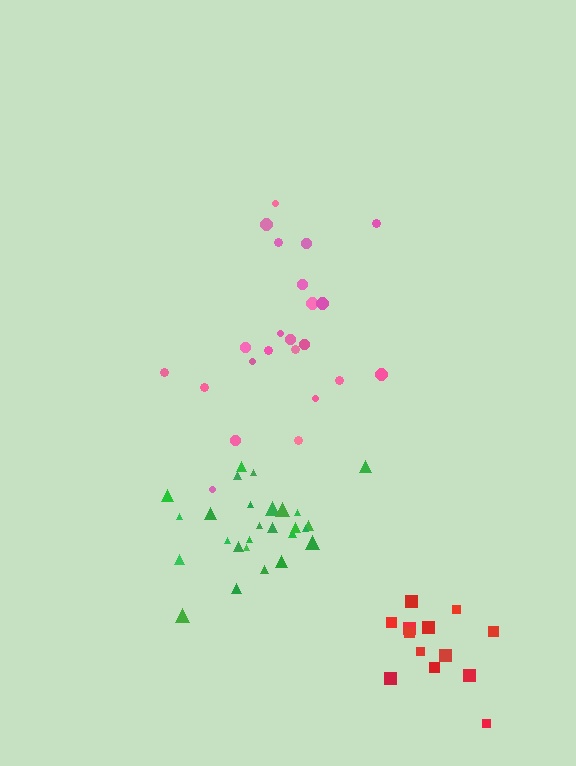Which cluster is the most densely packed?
Red.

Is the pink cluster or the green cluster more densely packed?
Green.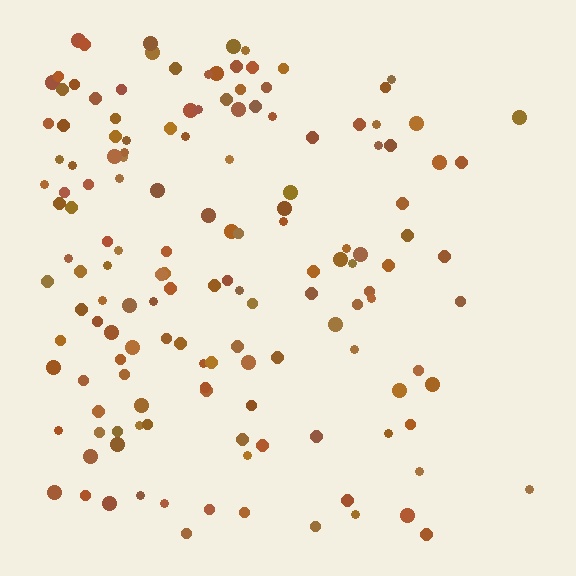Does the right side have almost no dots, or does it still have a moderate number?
Still a moderate number, just noticeably fewer than the left.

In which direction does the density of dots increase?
From right to left, with the left side densest.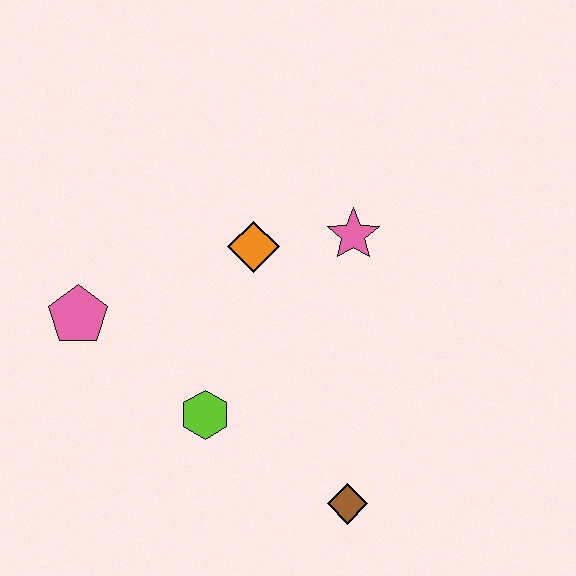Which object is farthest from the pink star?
The pink pentagon is farthest from the pink star.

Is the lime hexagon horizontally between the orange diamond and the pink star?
No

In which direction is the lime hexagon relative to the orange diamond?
The lime hexagon is below the orange diamond.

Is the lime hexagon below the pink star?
Yes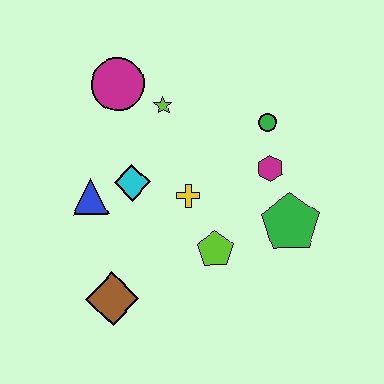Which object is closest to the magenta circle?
The lime star is closest to the magenta circle.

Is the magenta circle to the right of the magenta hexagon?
No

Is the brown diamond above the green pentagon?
No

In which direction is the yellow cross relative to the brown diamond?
The yellow cross is above the brown diamond.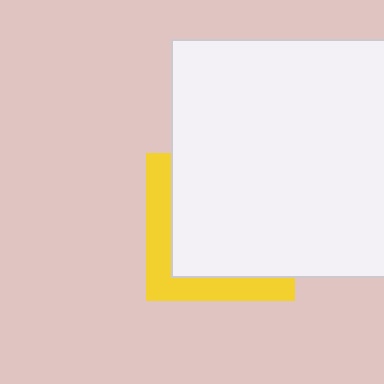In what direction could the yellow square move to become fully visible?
The yellow square could move toward the lower-left. That would shift it out from behind the white rectangle entirely.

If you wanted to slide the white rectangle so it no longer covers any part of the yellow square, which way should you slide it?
Slide it toward the upper-right — that is the most direct way to separate the two shapes.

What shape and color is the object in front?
The object in front is a white rectangle.